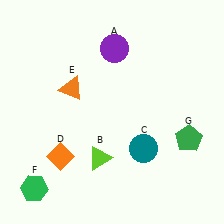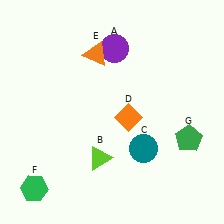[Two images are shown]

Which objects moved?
The objects that moved are: the orange diamond (D), the orange triangle (E).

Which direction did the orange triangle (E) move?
The orange triangle (E) moved up.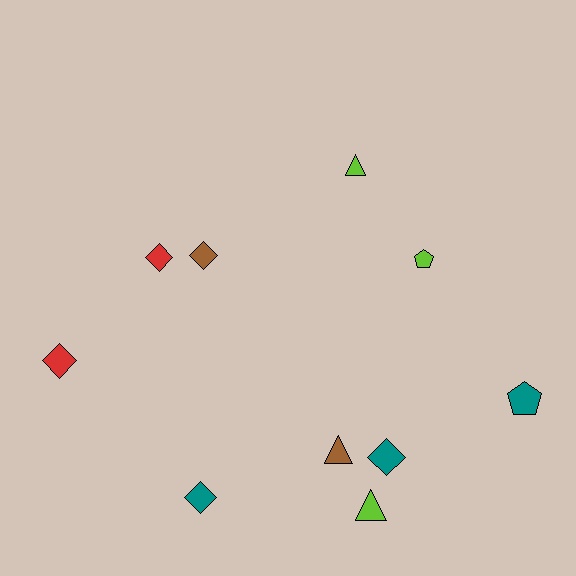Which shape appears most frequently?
Diamond, with 5 objects.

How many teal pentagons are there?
There is 1 teal pentagon.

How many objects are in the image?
There are 10 objects.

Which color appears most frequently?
Lime, with 3 objects.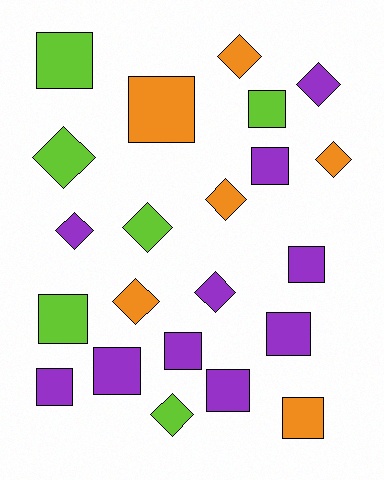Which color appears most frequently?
Purple, with 10 objects.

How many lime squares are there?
There are 3 lime squares.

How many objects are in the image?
There are 22 objects.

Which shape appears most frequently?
Square, with 12 objects.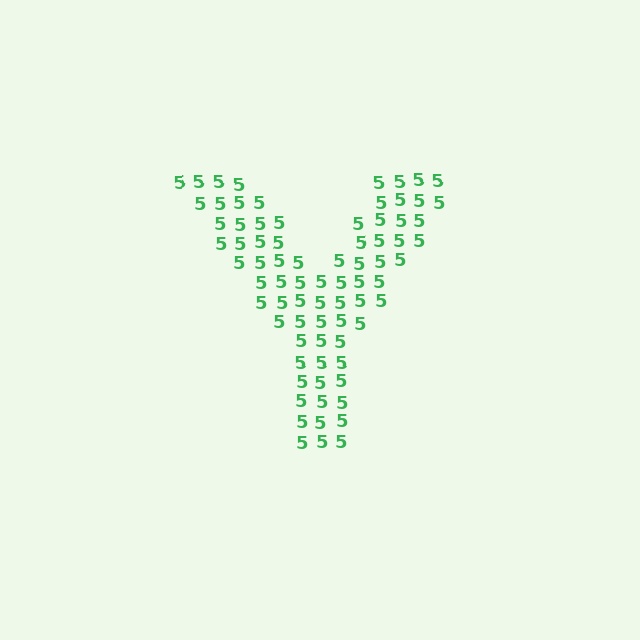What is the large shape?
The large shape is the letter Y.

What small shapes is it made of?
It is made of small digit 5's.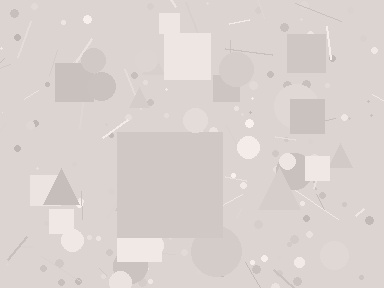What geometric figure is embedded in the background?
A square is embedded in the background.